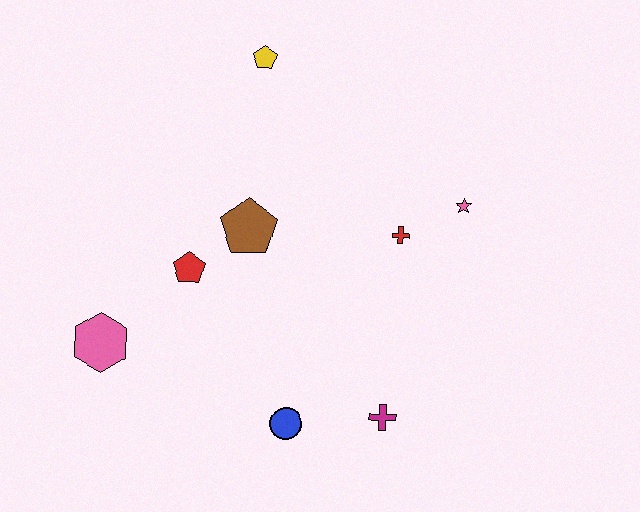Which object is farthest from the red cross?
The pink hexagon is farthest from the red cross.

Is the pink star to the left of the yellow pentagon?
No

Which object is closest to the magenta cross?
The blue circle is closest to the magenta cross.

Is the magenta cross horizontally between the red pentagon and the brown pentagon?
No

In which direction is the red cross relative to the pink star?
The red cross is to the left of the pink star.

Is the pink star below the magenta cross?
No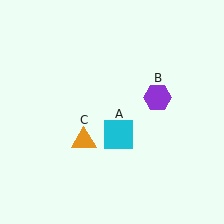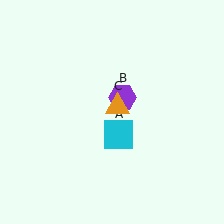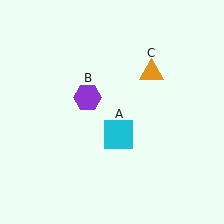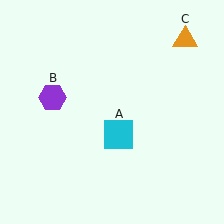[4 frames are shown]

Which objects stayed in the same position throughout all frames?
Cyan square (object A) remained stationary.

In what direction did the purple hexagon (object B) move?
The purple hexagon (object B) moved left.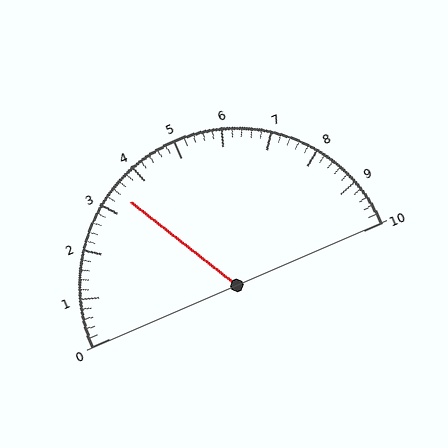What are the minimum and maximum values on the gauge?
The gauge ranges from 0 to 10.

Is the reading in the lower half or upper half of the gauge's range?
The reading is in the lower half of the range (0 to 10).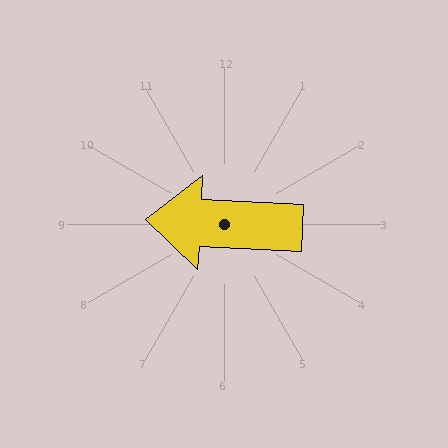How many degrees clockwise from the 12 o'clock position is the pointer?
Approximately 273 degrees.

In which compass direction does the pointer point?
West.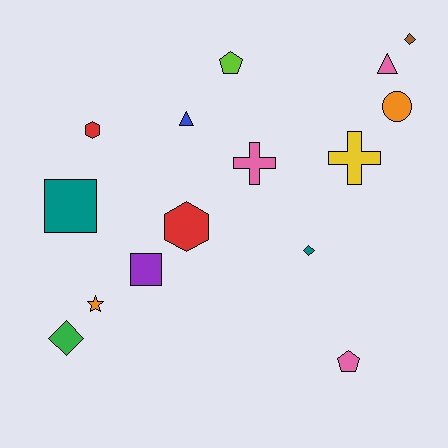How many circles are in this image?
There is 1 circle.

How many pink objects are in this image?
There are 3 pink objects.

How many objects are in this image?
There are 15 objects.